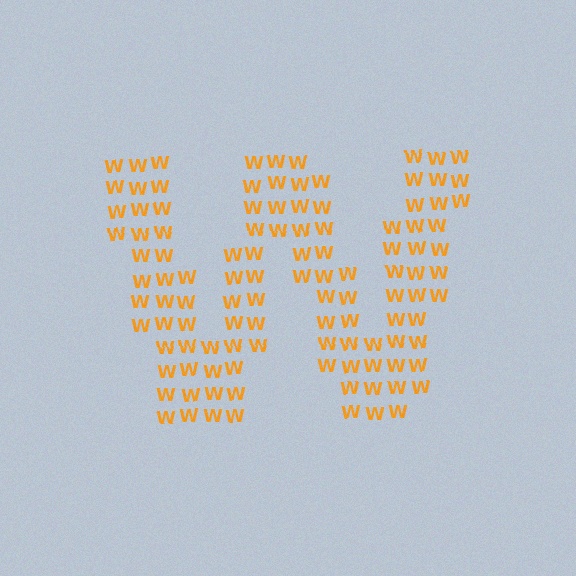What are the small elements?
The small elements are letter W's.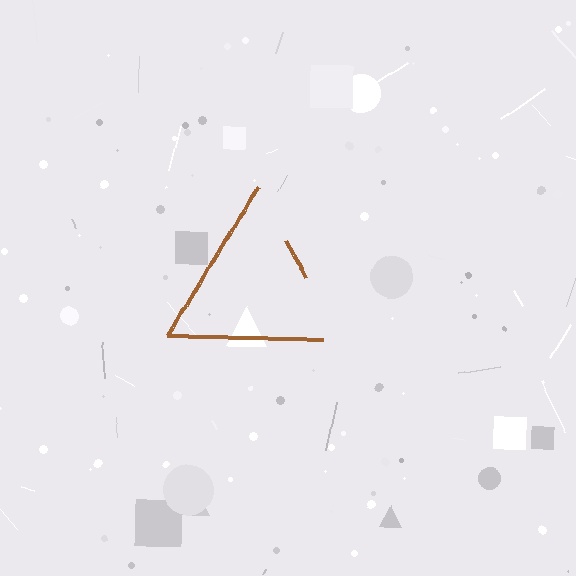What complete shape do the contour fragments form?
The contour fragments form a triangle.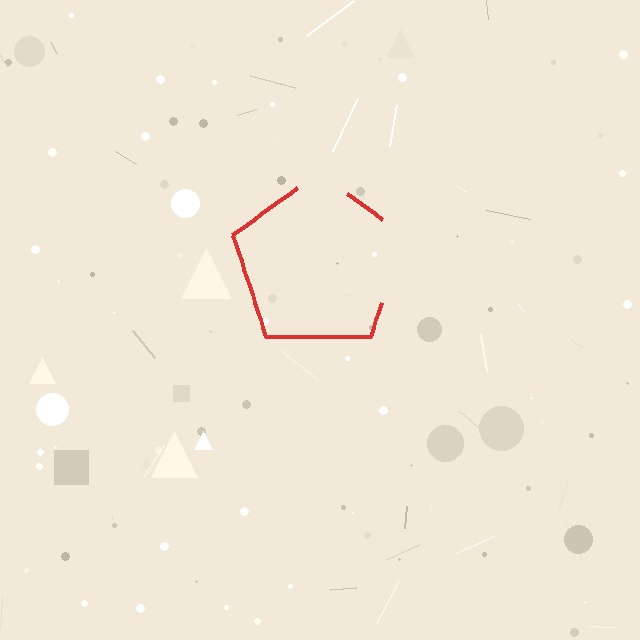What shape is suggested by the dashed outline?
The dashed outline suggests a pentagon.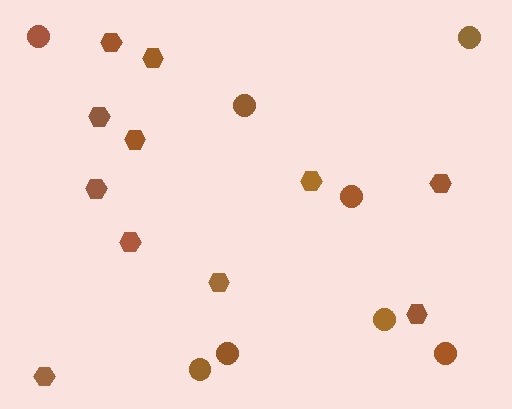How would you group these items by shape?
There are 2 groups: one group of circles (8) and one group of hexagons (11).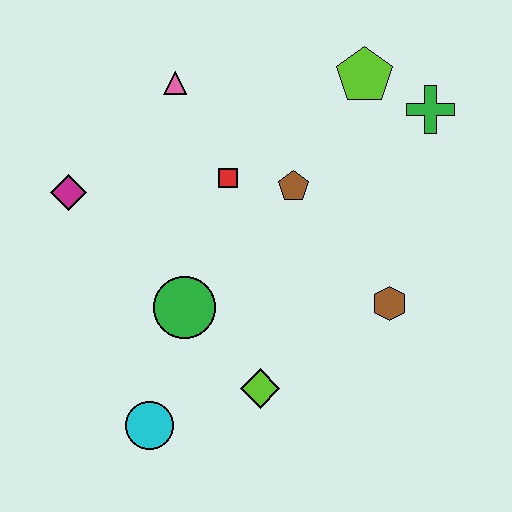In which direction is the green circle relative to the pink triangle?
The green circle is below the pink triangle.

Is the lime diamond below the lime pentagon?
Yes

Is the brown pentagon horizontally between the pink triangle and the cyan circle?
No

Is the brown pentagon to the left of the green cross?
Yes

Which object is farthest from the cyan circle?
The green cross is farthest from the cyan circle.